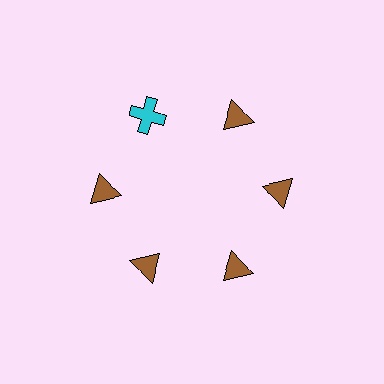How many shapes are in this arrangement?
There are 6 shapes arranged in a ring pattern.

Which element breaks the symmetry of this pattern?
The cyan cross at roughly the 11 o'clock position breaks the symmetry. All other shapes are brown triangles.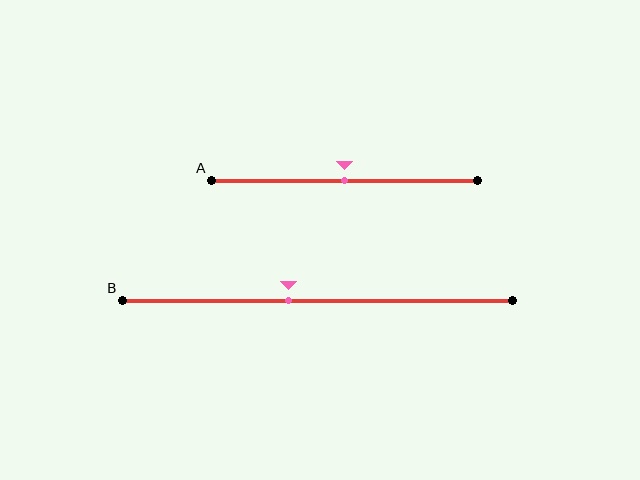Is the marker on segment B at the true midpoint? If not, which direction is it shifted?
No, the marker on segment B is shifted to the left by about 7% of the segment length.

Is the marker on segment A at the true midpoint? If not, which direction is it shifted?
Yes, the marker on segment A is at the true midpoint.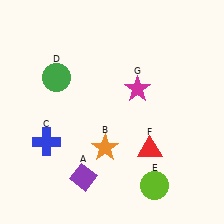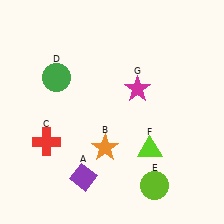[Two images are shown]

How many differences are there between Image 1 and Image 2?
There are 2 differences between the two images.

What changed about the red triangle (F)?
In Image 1, F is red. In Image 2, it changed to lime.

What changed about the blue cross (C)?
In Image 1, C is blue. In Image 2, it changed to red.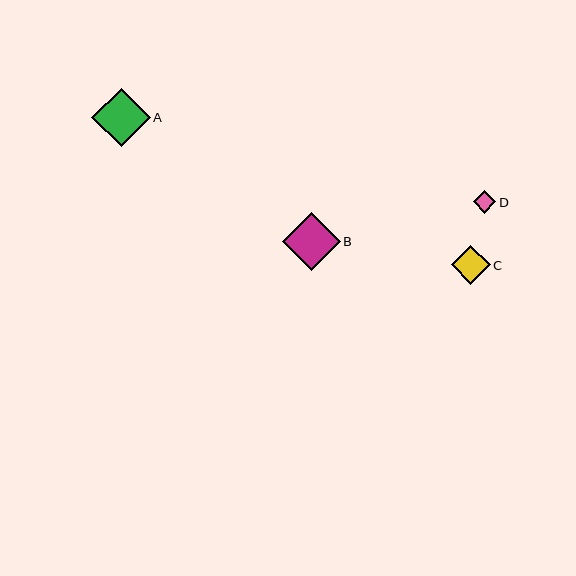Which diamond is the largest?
Diamond A is the largest with a size of approximately 58 pixels.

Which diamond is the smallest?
Diamond D is the smallest with a size of approximately 22 pixels.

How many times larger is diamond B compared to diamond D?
Diamond B is approximately 2.6 times the size of diamond D.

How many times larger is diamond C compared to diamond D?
Diamond C is approximately 1.7 times the size of diamond D.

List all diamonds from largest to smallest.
From largest to smallest: A, B, C, D.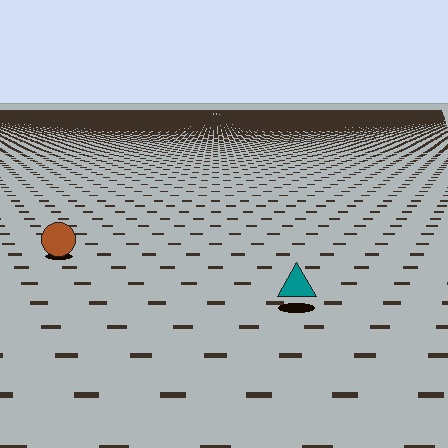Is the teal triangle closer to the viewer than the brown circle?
Yes. The teal triangle is closer — you can tell from the texture gradient: the ground texture is coarser near it.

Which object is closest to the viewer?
The teal triangle is closest. The texture marks near it are larger and more spread out.